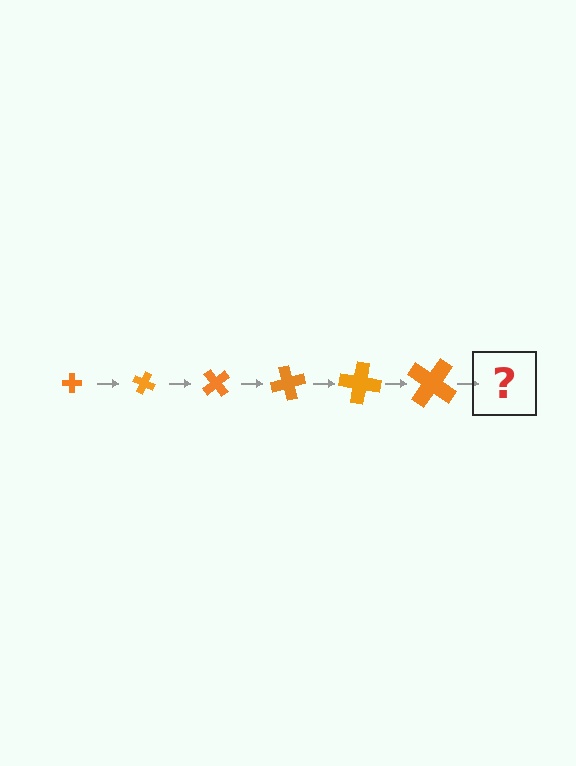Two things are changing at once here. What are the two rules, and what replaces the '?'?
The two rules are that the cross grows larger each step and it rotates 25 degrees each step. The '?' should be a cross, larger than the previous one and rotated 150 degrees from the start.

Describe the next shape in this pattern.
It should be a cross, larger than the previous one and rotated 150 degrees from the start.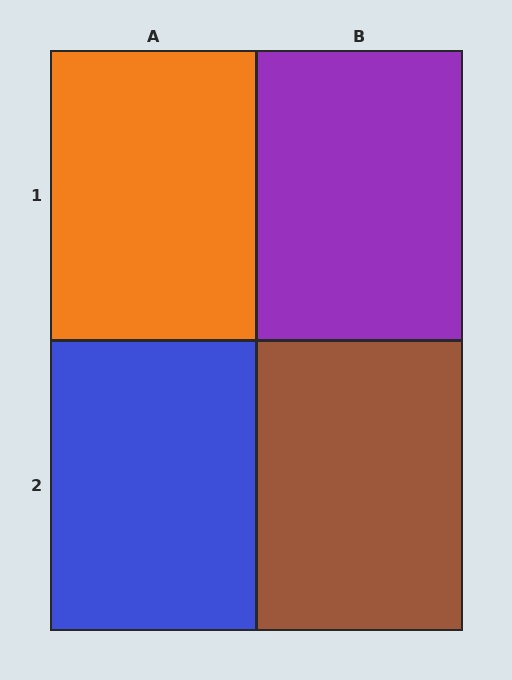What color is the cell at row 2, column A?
Blue.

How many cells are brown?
1 cell is brown.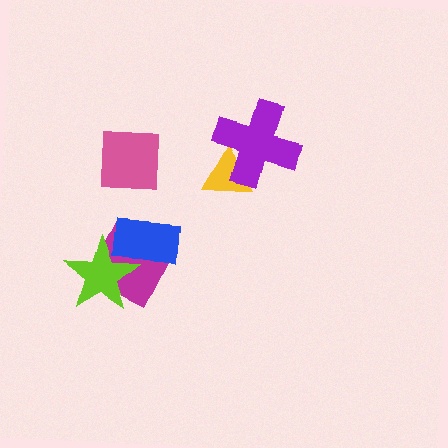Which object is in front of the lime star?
The blue rectangle is in front of the lime star.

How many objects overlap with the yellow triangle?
1 object overlaps with the yellow triangle.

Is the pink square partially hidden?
No, no other shape covers it.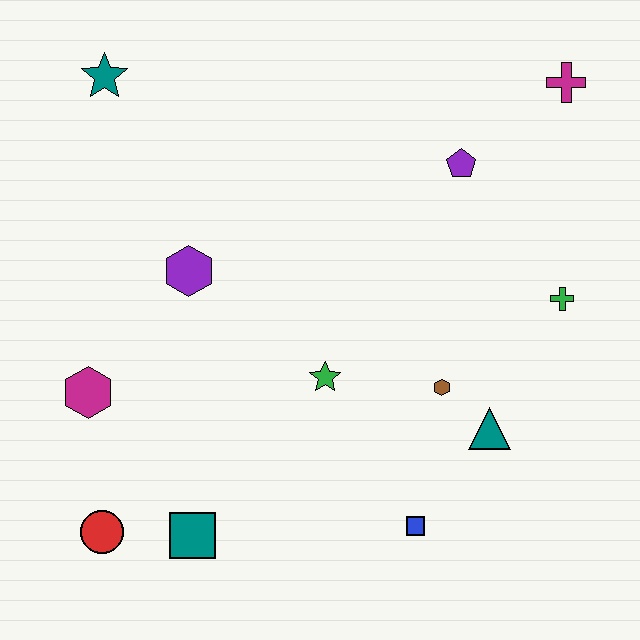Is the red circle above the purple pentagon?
No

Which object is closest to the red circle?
The teal square is closest to the red circle.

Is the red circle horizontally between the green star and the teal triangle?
No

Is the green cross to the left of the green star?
No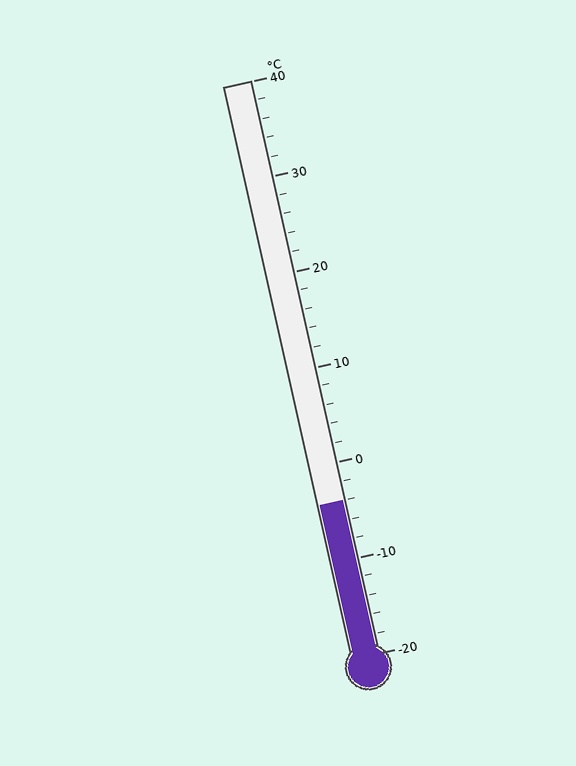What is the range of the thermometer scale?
The thermometer scale ranges from -20°C to 40°C.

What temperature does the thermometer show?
The thermometer shows approximately -4°C.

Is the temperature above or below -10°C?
The temperature is above -10°C.